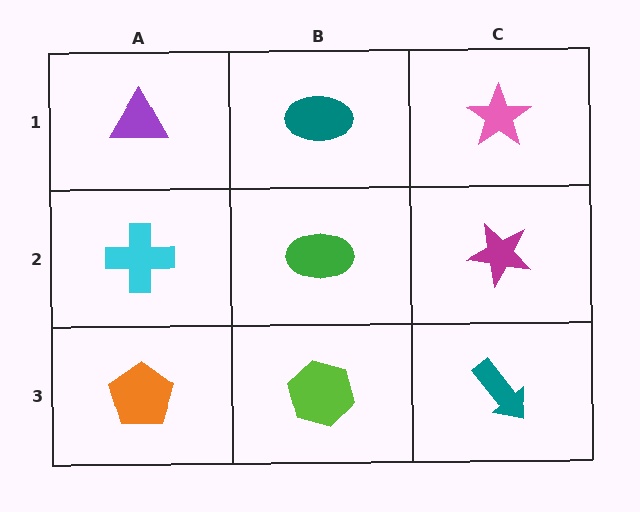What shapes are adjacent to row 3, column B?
A green ellipse (row 2, column B), an orange pentagon (row 3, column A), a teal arrow (row 3, column C).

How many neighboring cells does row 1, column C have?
2.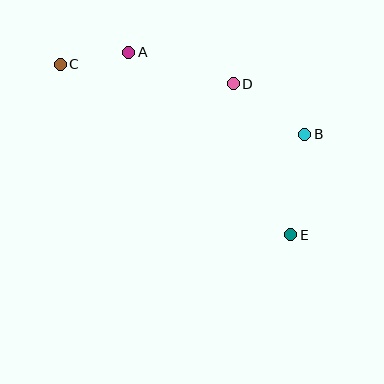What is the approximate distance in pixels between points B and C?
The distance between B and C is approximately 254 pixels.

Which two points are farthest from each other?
Points C and E are farthest from each other.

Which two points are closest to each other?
Points A and C are closest to each other.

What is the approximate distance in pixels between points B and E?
The distance between B and E is approximately 102 pixels.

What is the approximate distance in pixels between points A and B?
The distance between A and B is approximately 195 pixels.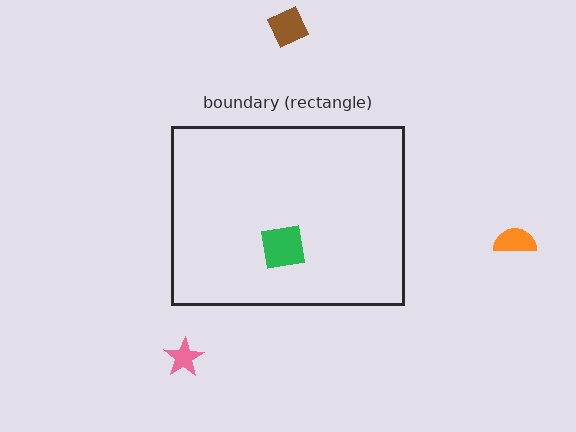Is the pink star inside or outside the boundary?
Outside.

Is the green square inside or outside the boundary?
Inside.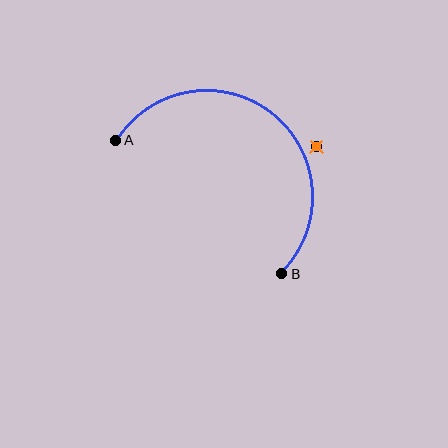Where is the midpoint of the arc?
The arc midpoint is the point on the curve farthest from the straight line joining A and B. It sits above and to the right of that line.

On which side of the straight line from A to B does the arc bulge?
The arc bulges above and to the right of the straight line connecting A and B.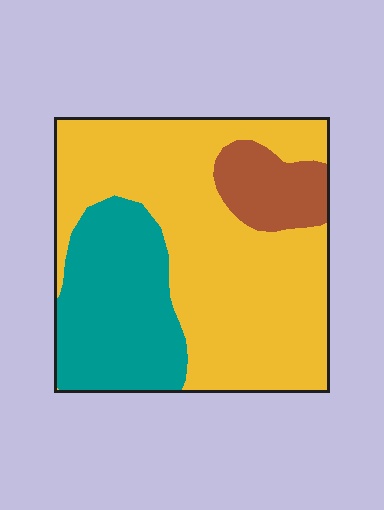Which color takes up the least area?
Brown, at roughly 10%.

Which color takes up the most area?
Yellow, at roughly 60%.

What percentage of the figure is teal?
Teal covers around 30% of the figure.